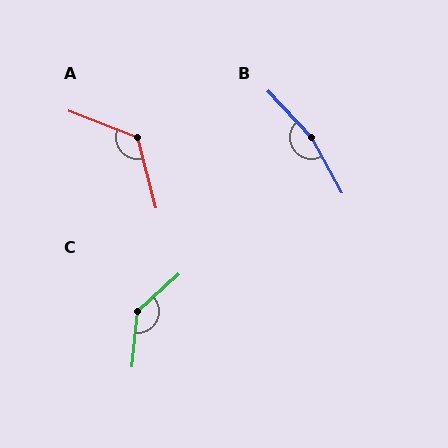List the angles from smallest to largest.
A (126°), C (138°), B (166°).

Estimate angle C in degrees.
Approximately 138 degrees.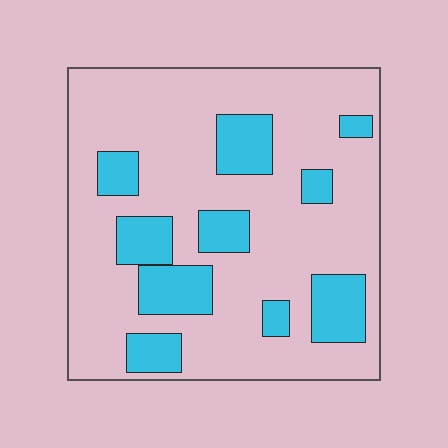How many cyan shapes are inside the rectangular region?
10.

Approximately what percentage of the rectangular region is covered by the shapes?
Approximately 25%.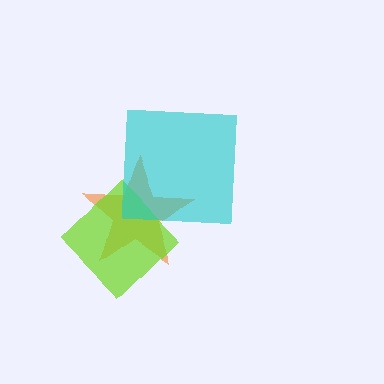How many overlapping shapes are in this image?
There are 3 overlapping shapes in the image.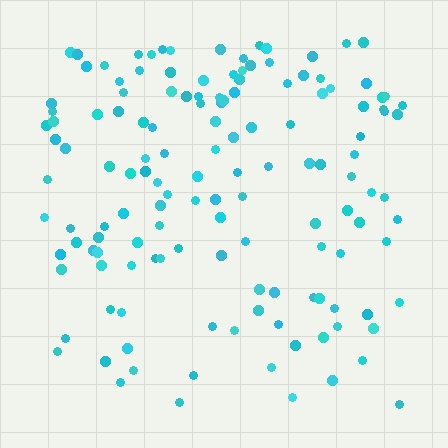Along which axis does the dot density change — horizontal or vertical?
Vertical.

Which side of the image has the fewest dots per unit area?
The bottom.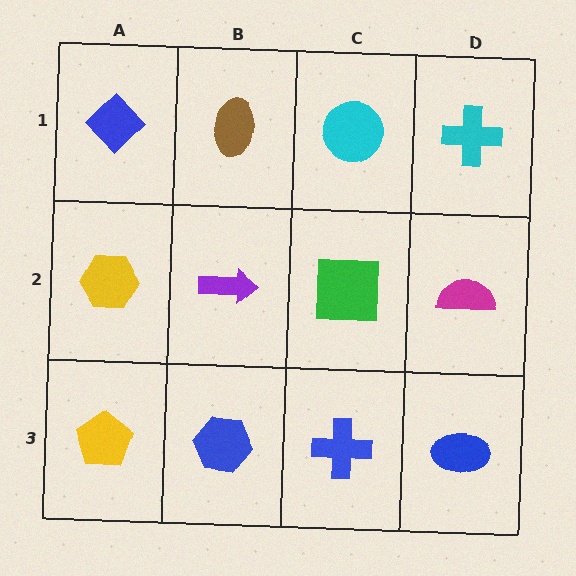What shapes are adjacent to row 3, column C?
A green square (row 2, column C), a blue hexagon (row 3, column B), a blue ellipse (row 3, column D).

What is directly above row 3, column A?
A yellow hexagon.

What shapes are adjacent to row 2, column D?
A cyan cross (row 1, column D), a blue ellipse (row 3, column D), a green square (row 2, column C).